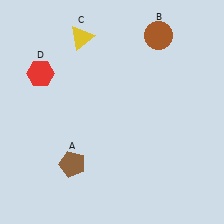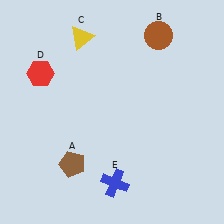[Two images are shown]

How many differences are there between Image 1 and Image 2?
There is 1 difference between the two images.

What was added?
A blue cross (E) was added in Image 2.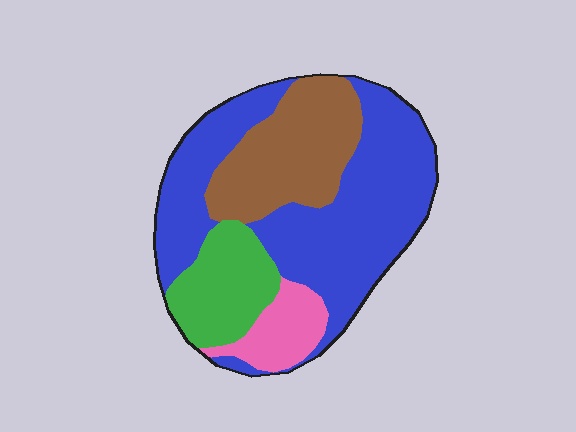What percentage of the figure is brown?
Brown takes up about one quarter (1/4) of the figure.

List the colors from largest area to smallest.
From largest to smallest: blue, brown, green, pink.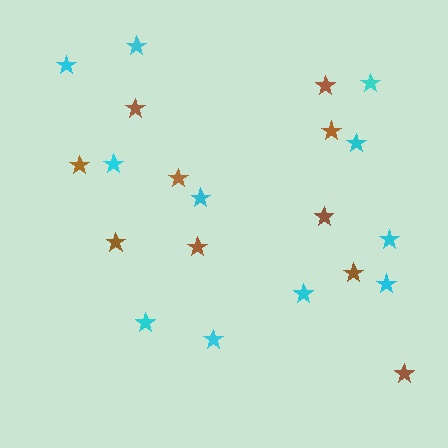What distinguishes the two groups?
There are 2 groups: one group of brown stars (10) and one group of cyan stars (11).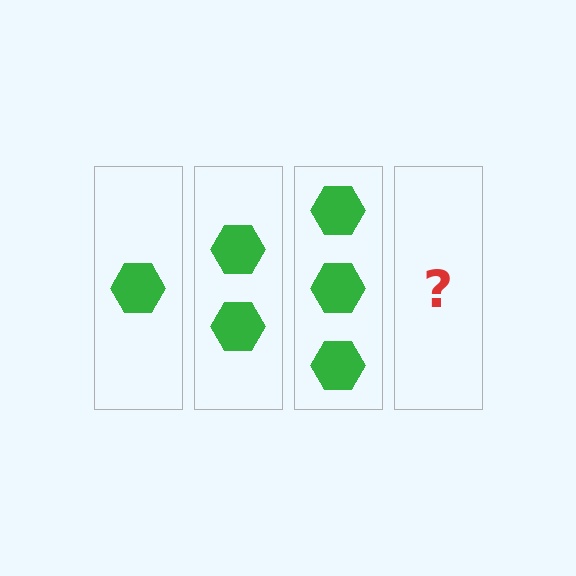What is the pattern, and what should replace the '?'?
The pattern is that each step adds one more hexagon. The '?' should be 4 hexagons.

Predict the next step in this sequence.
The next step is 4 hexagons.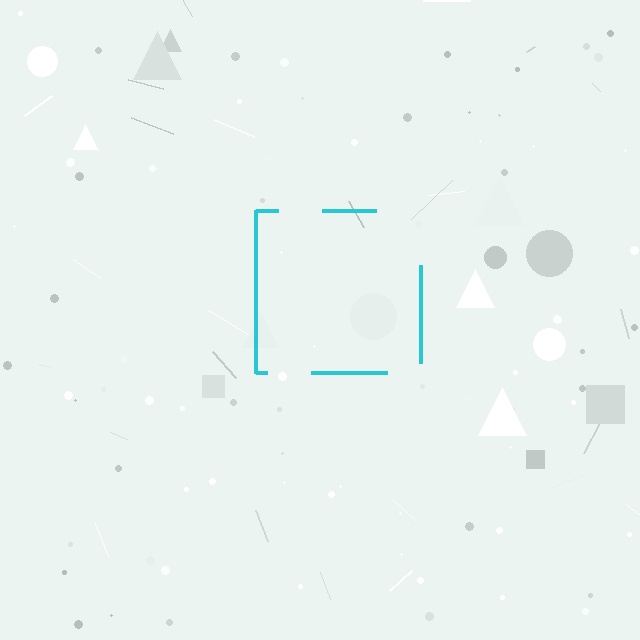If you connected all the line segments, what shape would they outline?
They would outline a square.